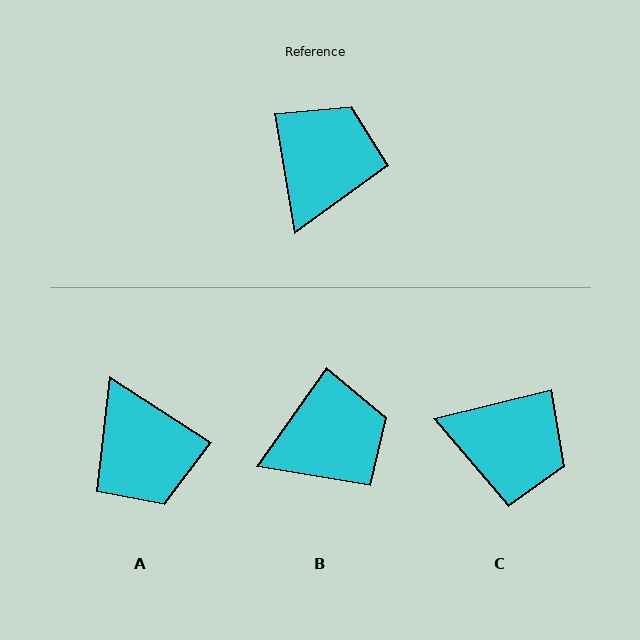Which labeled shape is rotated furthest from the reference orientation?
A, about 132 degrees away.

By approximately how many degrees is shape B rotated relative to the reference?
Approximately 45 degrees clockwise.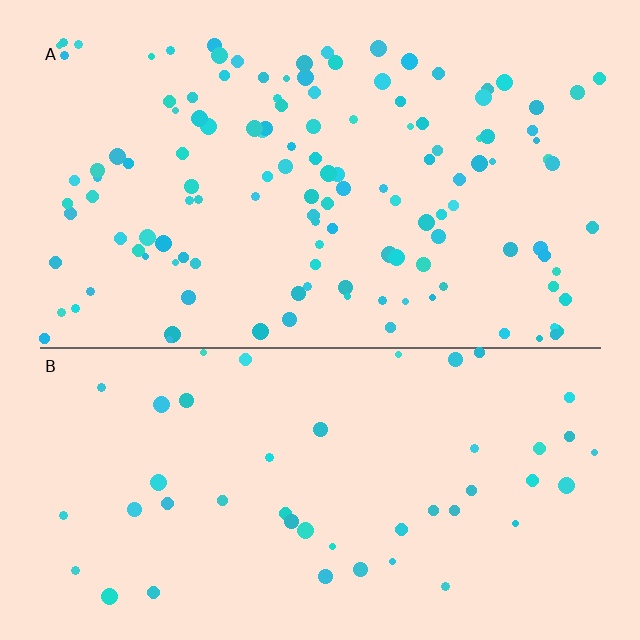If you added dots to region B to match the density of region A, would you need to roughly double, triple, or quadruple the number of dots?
Approximately triple.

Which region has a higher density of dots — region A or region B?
A (the top).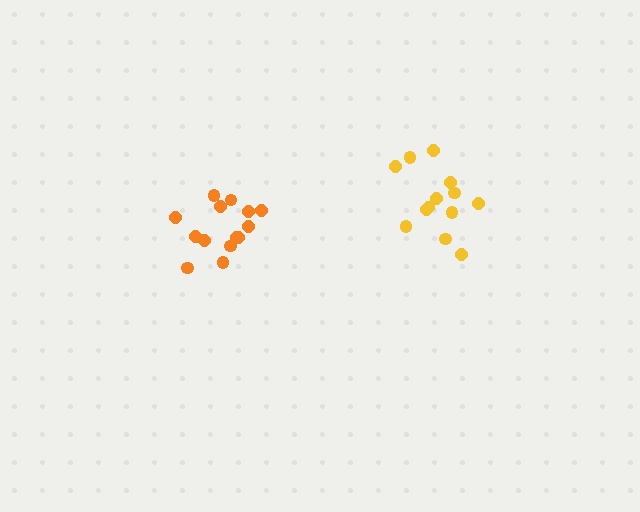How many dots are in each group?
Group 1: 14 dots, Group 2: 13 dots (27 total).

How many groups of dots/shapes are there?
There are 2 groups.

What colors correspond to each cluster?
The clusters are colored: orange, yellow.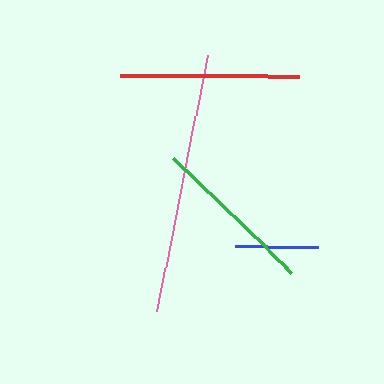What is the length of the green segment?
The green segment is approximately 165 pixels long.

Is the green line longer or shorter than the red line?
The red line is longer than the green line.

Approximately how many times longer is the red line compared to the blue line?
The red line is approximately 2.2 times the length of the blue line.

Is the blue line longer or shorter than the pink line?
The pink line is longer than the blue line.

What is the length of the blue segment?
The blue segment is approximately 83 pixels long.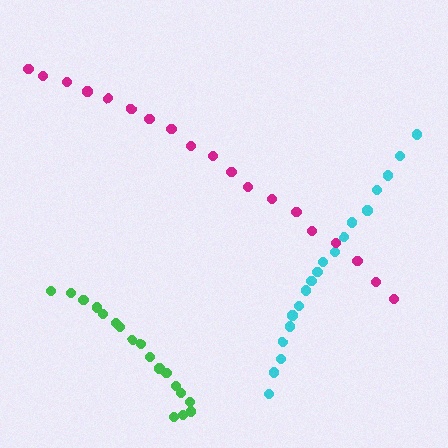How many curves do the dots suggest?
There are 3 distinct paths.